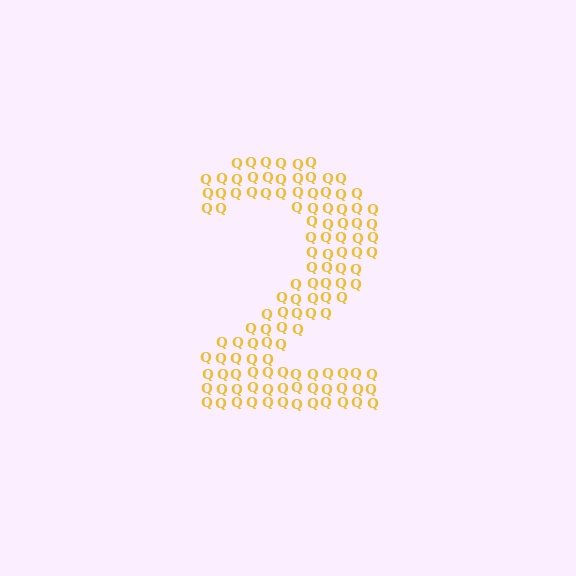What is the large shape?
The large shape is the digit 2.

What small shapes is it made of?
It is made of small letter Q's.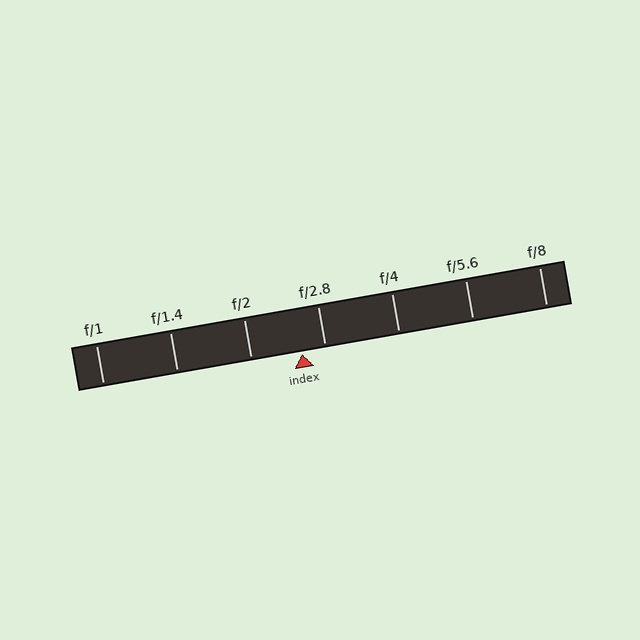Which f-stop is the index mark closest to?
The index mark is closest to f/2.8.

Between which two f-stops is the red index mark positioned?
The index mark is between f/2 and f/2.8.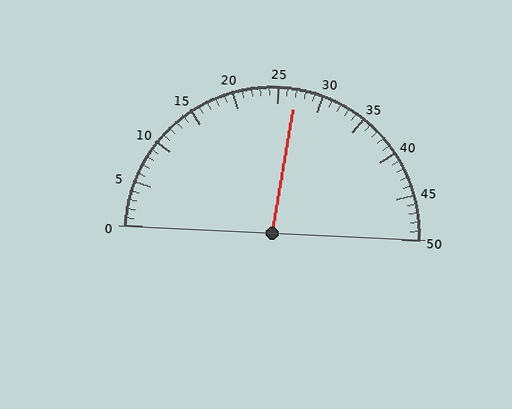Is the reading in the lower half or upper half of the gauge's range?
The reading is in the upper half of the range (0 to 50).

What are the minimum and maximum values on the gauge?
The gauge ranges from 0 to 50.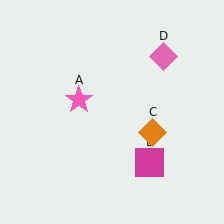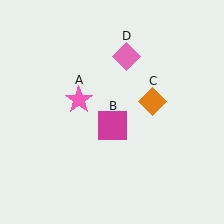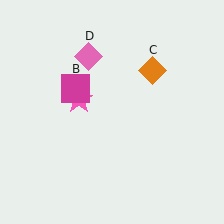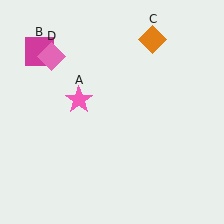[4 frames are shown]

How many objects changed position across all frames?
3 objects changed position: magenta square (object B), orange diamond (object C), pink diamond (object D).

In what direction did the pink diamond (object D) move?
The pink diamond (object D) moved left.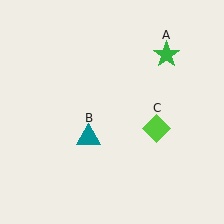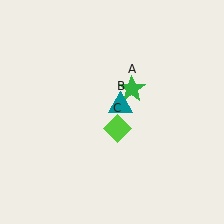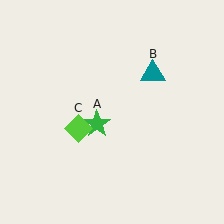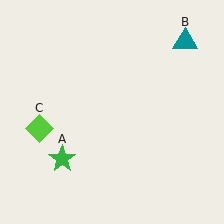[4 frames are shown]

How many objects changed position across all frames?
3 objects changed position: green star (object A), teal triangle (object B), lime diamond (object C).